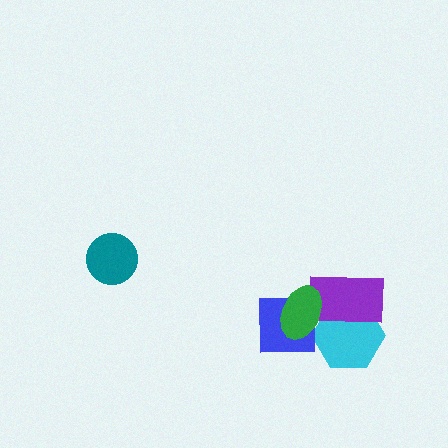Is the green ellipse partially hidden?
No, no other shape covers it.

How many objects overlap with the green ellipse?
3 objects overlap with the green ellipse.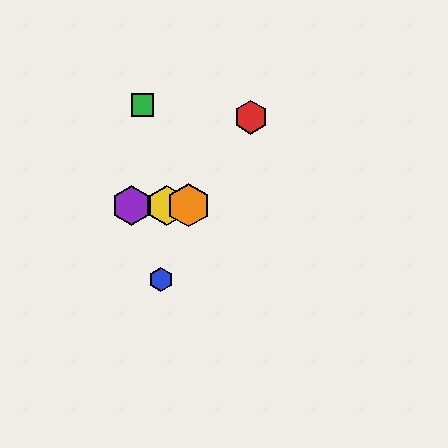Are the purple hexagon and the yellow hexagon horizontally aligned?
Yes, both are at y≈205.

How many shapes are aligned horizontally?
3 shapes (the yellow hexagon, the purple hexagon, the orange hexagon) are aligned horizontally.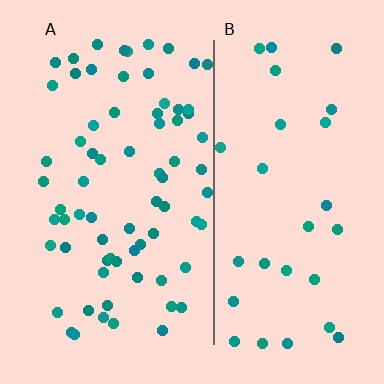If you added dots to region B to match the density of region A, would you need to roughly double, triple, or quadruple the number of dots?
Approximately double.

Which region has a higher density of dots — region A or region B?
A (the left).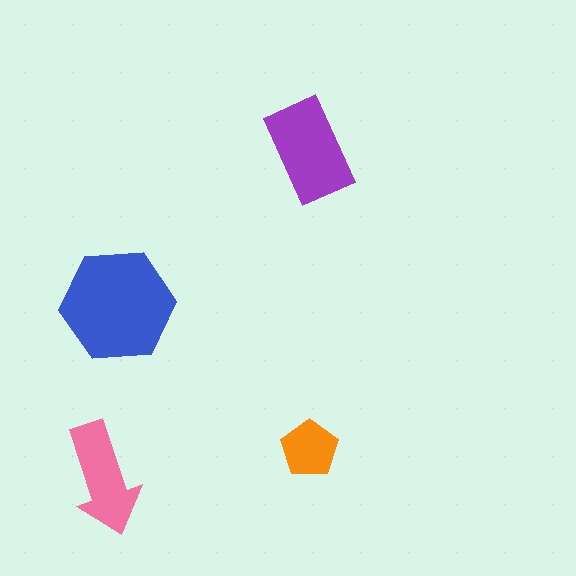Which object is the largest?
The blue hexagon.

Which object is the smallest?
The orange pentagon.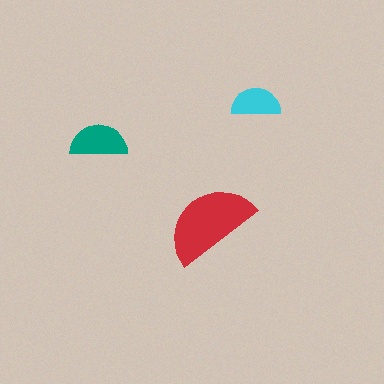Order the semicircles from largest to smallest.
the red one, the teal one, the cyan one.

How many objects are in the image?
There are 3 objects in the image.